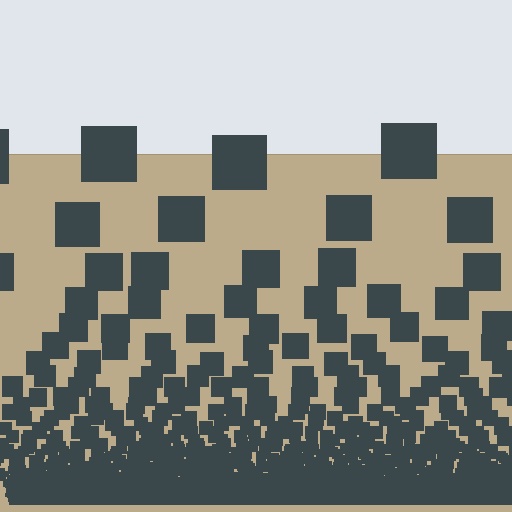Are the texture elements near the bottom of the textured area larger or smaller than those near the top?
Smaller. The gradient is inverted — elements near the bottom are smaller and denser.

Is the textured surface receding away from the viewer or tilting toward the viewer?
The surface appears to tilt toward the viewer. Texture elements get larger and sparser toward the top.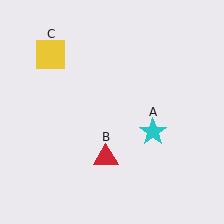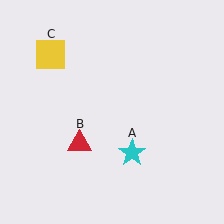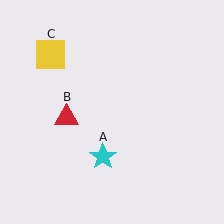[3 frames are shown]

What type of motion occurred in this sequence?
The cyan star (object A), red triangle (object B) rotated clockwise around the center of the scene.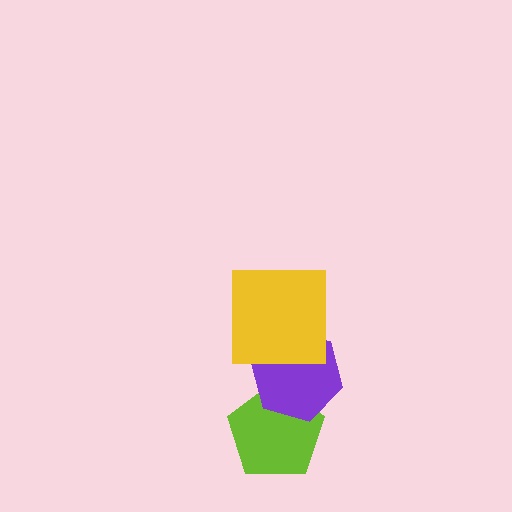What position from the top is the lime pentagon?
The lime pentagon is 3rd from the top.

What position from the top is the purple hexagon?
The purple hexagon is 2nd from the top.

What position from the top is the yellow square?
The yellow square is 1st from the top.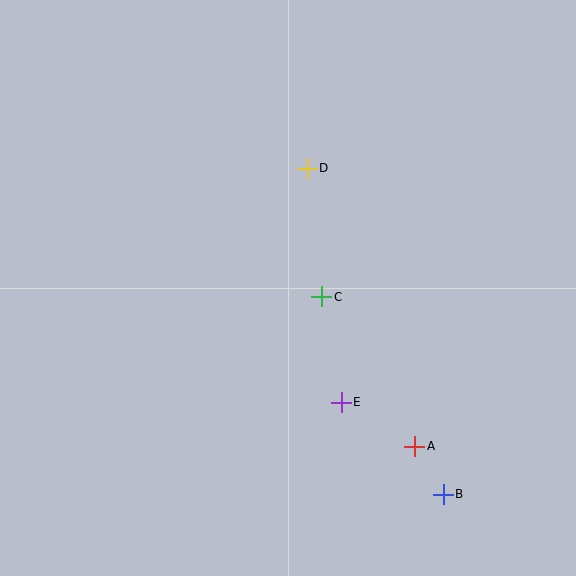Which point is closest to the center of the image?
Point C at (322, 297) is closest to the center.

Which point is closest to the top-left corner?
Point D is closest to the top-left corner.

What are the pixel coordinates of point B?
Point B is at (443, 494).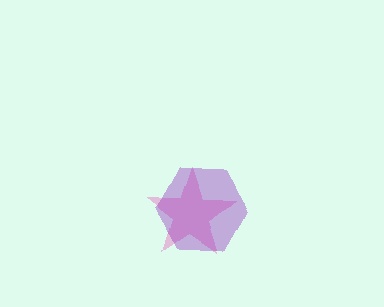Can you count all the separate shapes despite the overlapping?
Yes, there are 2 separate shapes.